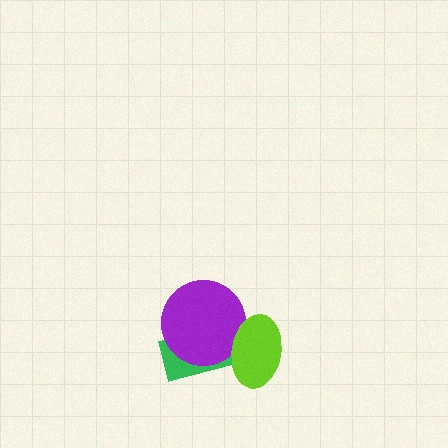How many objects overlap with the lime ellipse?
2 objects overlap with the lime ellipse.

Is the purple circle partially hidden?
Yes, it is partially covered by another shape.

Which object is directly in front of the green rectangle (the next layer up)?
The purple circle is directly in front of the green rectangle.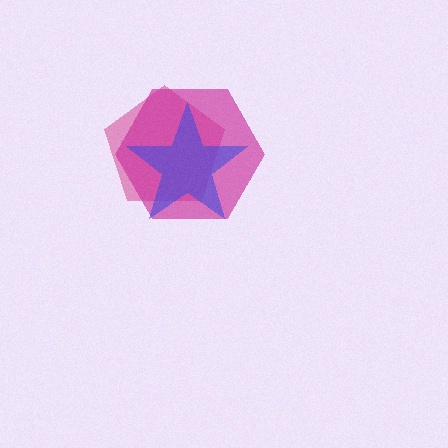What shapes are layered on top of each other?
The layered shapes are: a pink pentagon, a magenta hexagon, a blue star.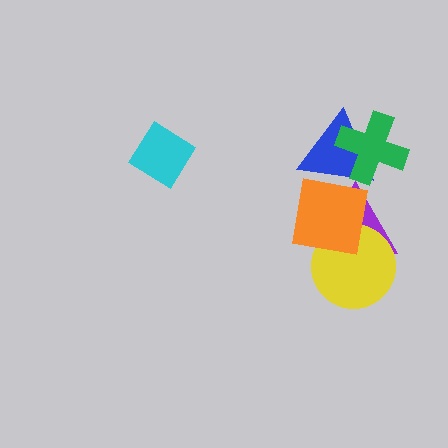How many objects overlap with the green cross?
1 object overlaps with the green cross.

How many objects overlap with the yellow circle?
2 objects overlap with the yellow circle.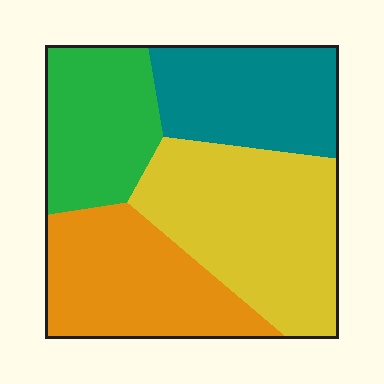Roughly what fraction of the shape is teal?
Teal takes up about one fifth (1/5) of the shape.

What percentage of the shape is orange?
Orange takes up about one quarter (1/4) of the shape.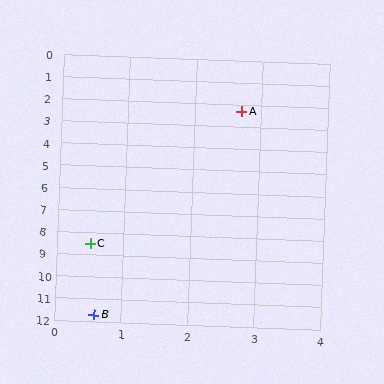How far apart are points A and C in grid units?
Points A and C are about 6.6 grid units apart.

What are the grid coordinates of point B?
Point B is at approximately (0.6, 11.7).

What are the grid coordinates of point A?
Point A is at approximately (2.7, 2.3).